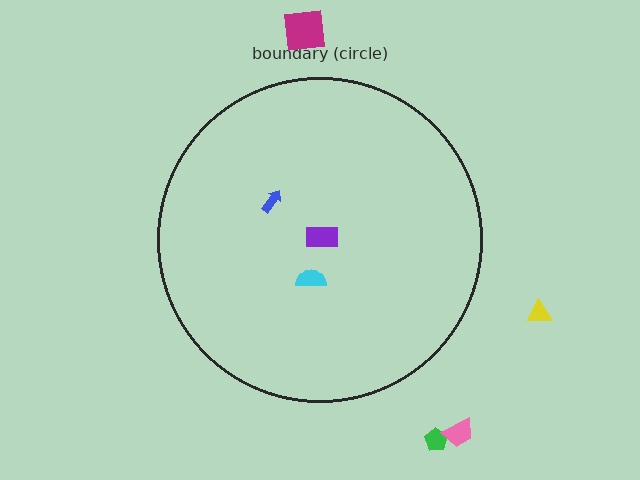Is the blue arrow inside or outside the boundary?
Inside.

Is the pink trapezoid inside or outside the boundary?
Outside.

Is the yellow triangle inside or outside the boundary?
Outside.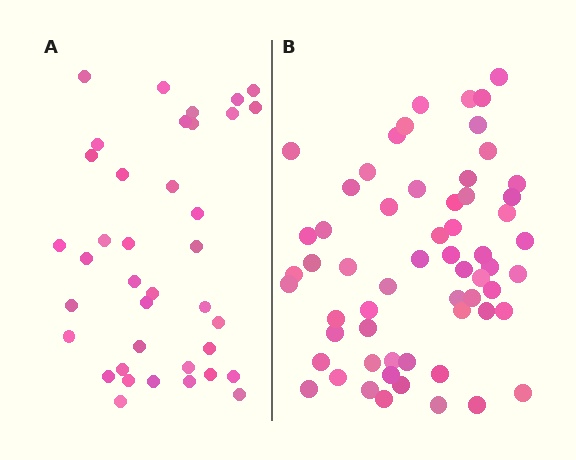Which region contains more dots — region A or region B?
Region B (the right region) has more dots.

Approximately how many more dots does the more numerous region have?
Region B has approximately 20 more dots than region A.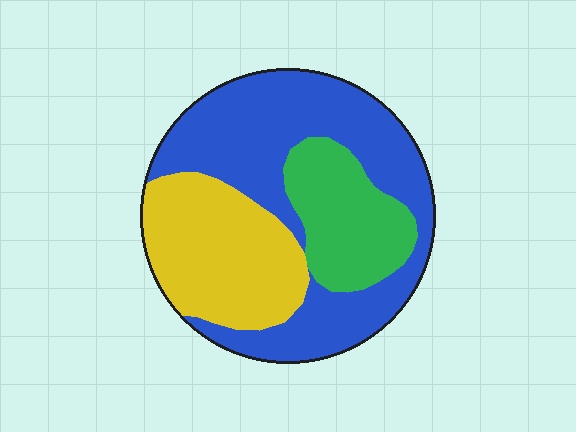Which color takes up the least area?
Green, at roughly 20%.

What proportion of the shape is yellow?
Yellow covers 29% of the shape.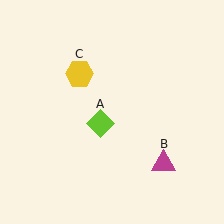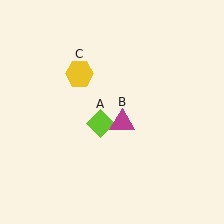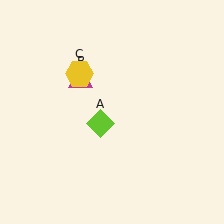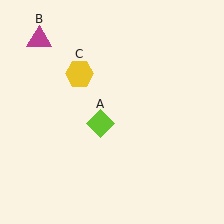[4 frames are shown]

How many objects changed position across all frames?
1 object changed position: magenta triangle (object B).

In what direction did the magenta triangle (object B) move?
The magenta triangle (object B) moved up and to the left.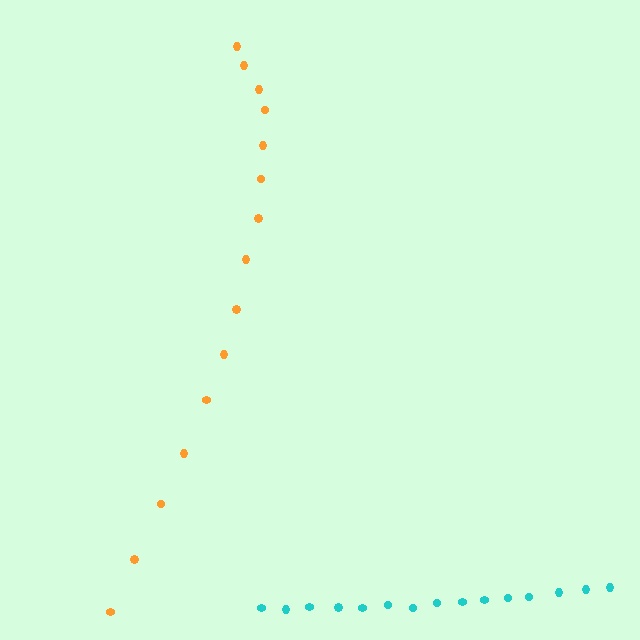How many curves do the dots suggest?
There are 2 distinct paths.